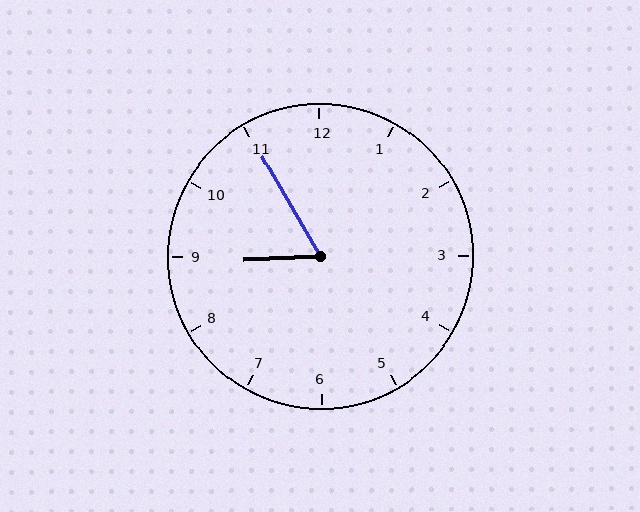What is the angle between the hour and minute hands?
Approximately 62 degrees.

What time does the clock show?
8:55.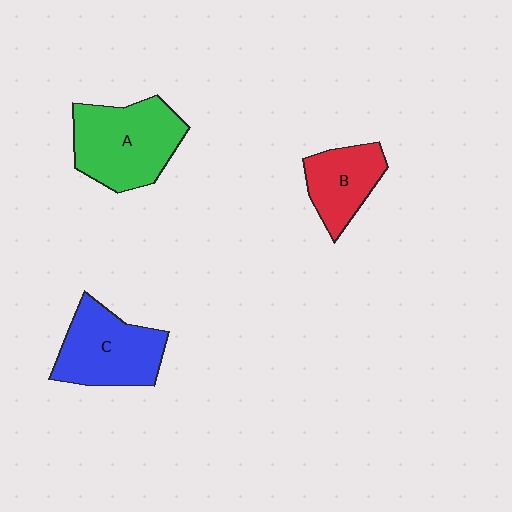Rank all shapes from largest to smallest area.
From largest to smallest: A (green), C (blue), B (red).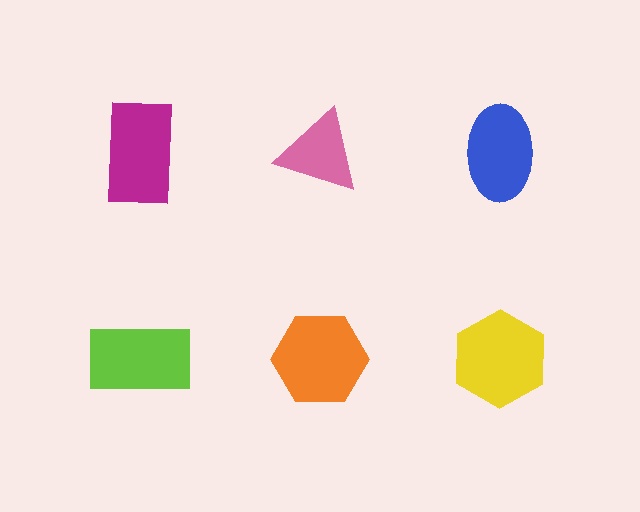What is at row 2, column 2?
An orange hexagon.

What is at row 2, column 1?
A lime rectangle.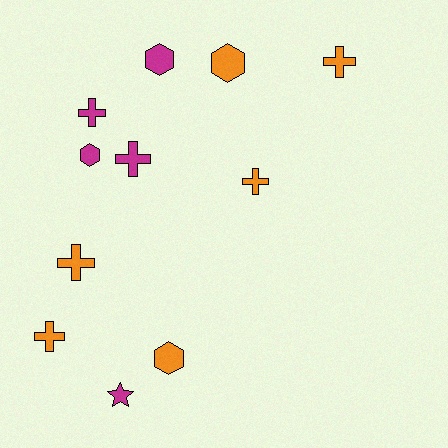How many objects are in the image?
There are 11 objects.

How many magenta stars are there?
There is 1 magenta star.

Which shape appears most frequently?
Cross, with 6 objects.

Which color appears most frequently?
Orange, with 6 objects.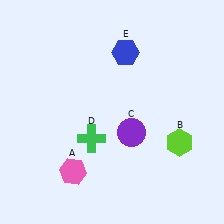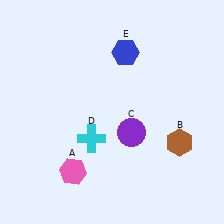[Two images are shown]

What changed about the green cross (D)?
In Image 1, D is green. In Image 2, it changed to cyan.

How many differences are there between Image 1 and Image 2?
There are 2 differences between the two images.